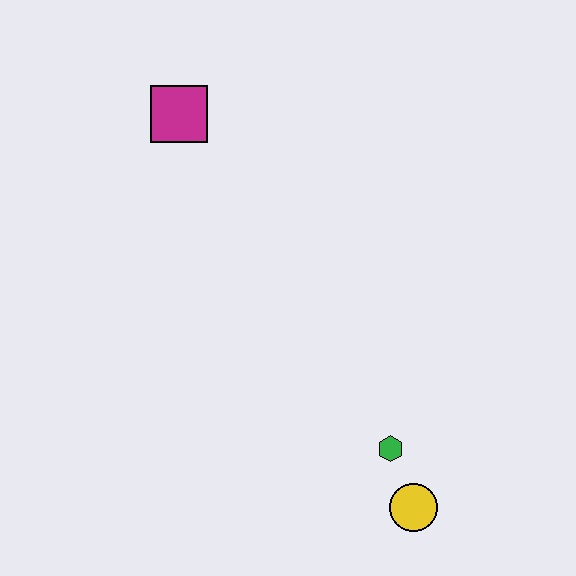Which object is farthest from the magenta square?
The yellow circle is farthest from the magenta square.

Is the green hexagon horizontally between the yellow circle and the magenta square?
Yes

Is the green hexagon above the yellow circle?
Yes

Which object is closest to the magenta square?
The green hexagon is closest to the magenta square.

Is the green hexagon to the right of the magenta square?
Yes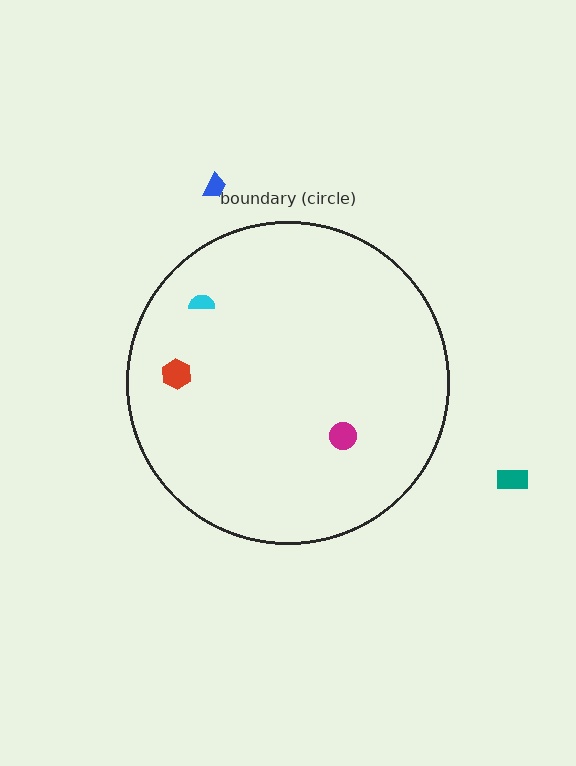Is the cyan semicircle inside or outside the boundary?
Inside.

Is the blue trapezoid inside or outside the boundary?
Outside.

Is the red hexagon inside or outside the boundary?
Inside.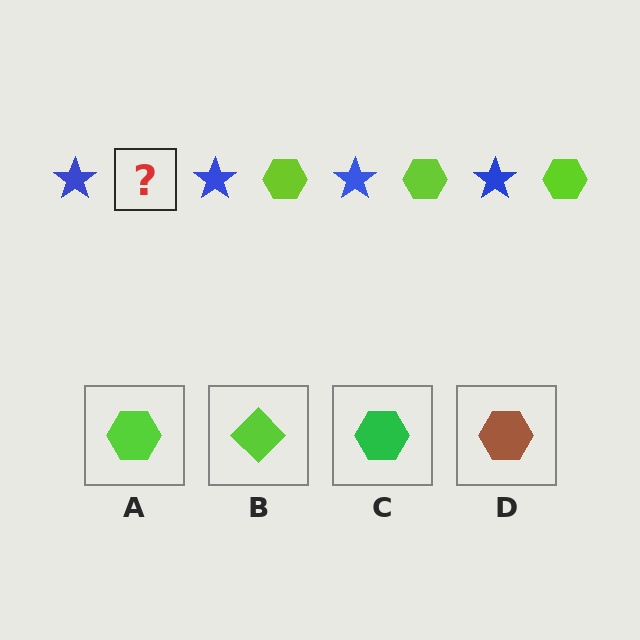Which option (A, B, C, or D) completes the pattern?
A.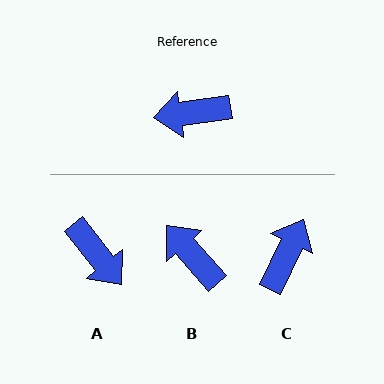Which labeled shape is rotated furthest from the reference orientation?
C, about 124 degrees away.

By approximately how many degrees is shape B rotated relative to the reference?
Approximately 57 degrees clockwise.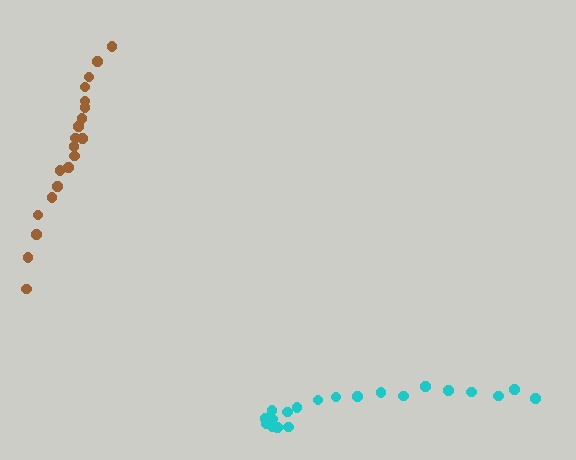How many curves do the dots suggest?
There are 2 distinct paths.